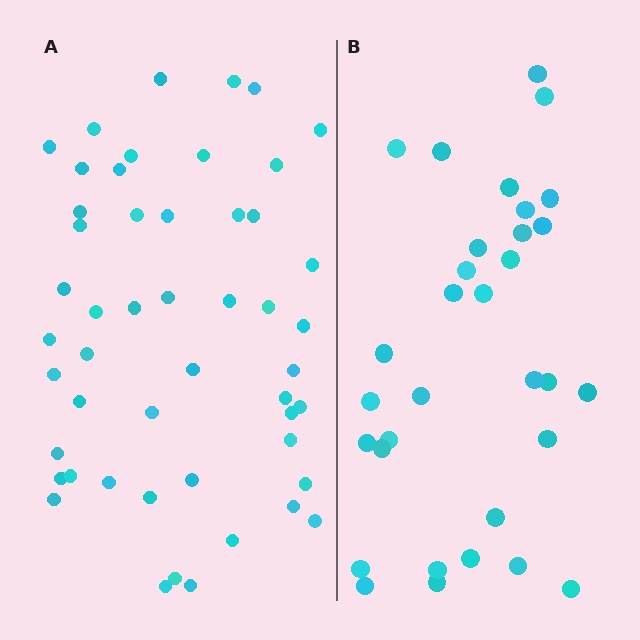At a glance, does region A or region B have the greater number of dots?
Region A (the left region) has more dots.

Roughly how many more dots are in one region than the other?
Region A has approximately 20 more dots than region B.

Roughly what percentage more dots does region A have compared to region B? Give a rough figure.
About 55% more.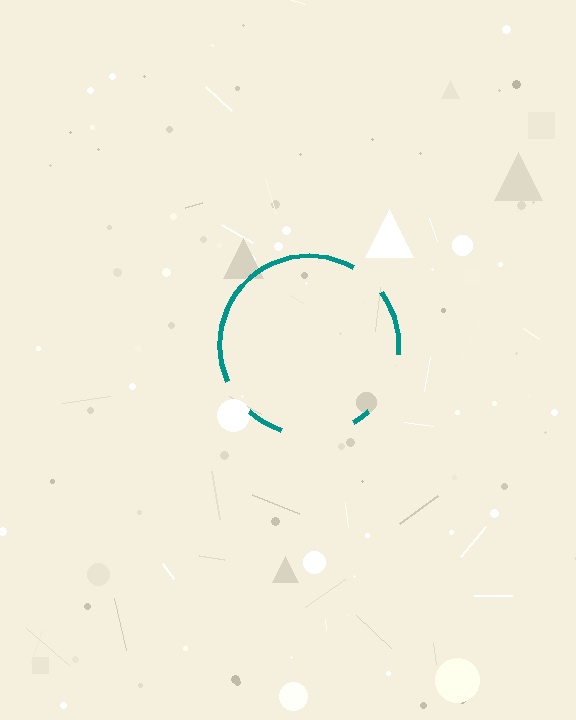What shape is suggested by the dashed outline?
The dashed outline suggests a circle.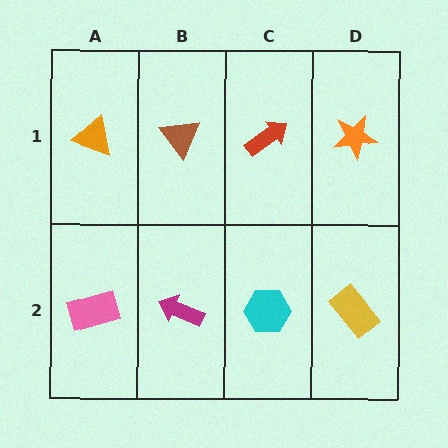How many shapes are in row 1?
4 shapes.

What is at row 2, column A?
A pink rectangle.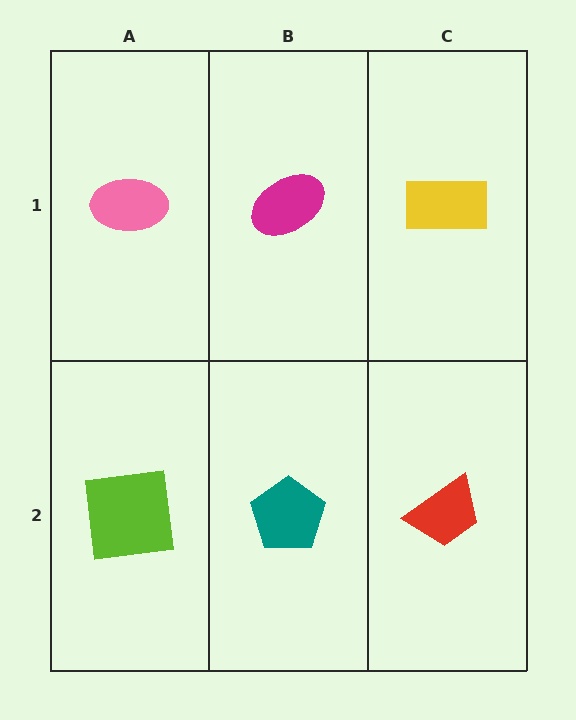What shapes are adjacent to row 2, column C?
A yellow rectangle (row 1, column C), a teal pentagon (row 2, column B).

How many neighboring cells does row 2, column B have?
3.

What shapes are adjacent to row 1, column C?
A red trapezoid (row 2, column C), a magenta ellipse (row 1, column B).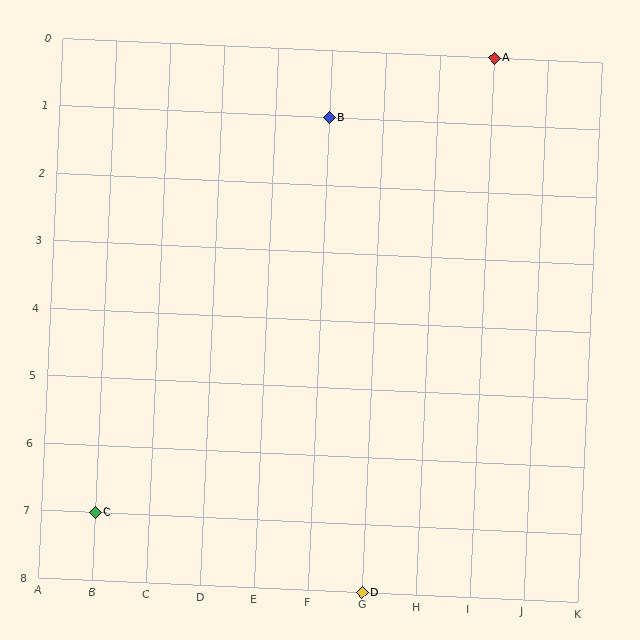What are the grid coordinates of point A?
Point A is at grid coordinates (I, 0).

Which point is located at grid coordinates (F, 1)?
Point B is at (F, 1).